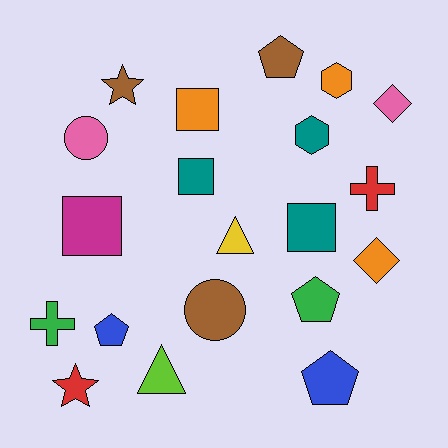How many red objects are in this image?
There are 2 red objects.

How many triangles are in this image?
There are 2 triangles.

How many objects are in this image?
There are 20 objects.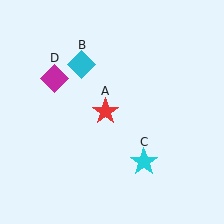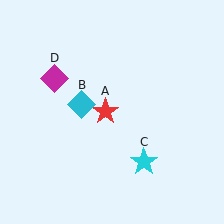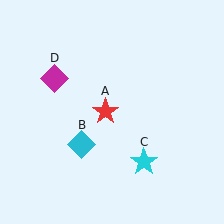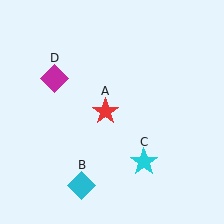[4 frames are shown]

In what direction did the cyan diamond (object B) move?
The cyan diamond (object B) moved down.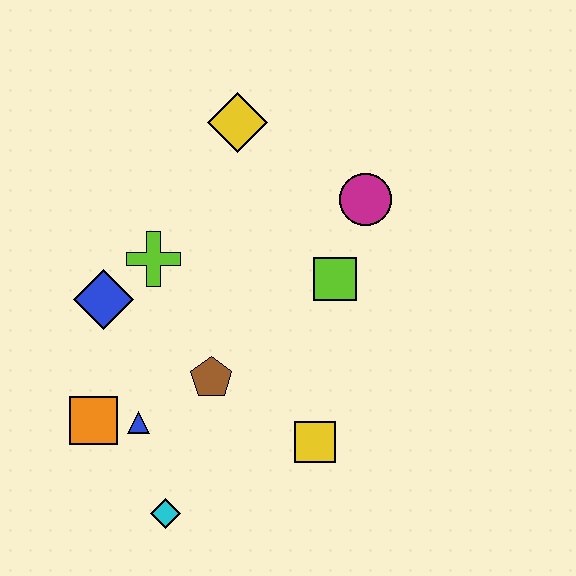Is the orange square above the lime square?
No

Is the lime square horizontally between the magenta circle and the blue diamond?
Yes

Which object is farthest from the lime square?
The cyan diamond is farthest from the lime square.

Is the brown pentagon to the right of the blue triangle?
Yes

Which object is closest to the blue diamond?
The lime cross is closest to the blue diamond.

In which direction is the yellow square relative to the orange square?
The yellow square is to the right of the orange square.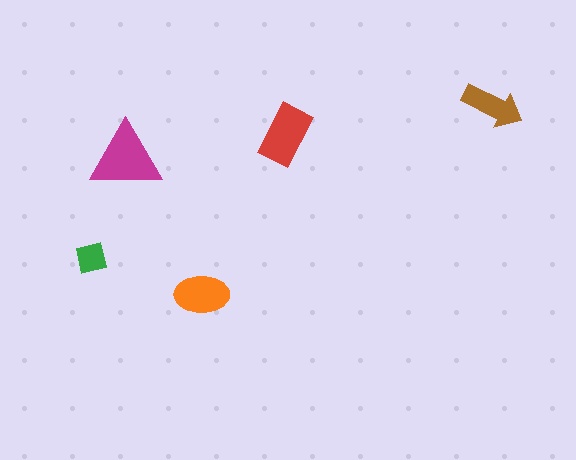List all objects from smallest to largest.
The green square, the brown arrow, the orange ellipse, the red rectangle, the magenta triangle.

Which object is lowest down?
The orange ellipse is bottommost.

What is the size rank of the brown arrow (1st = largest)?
4th.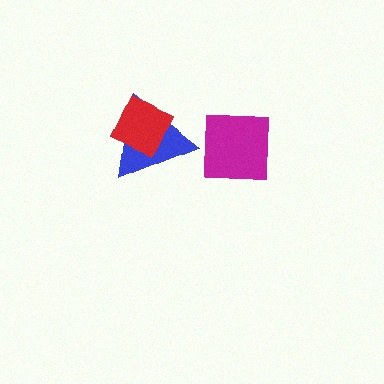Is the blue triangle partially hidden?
Yes, it is partially covered by another shape.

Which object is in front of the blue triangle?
The red diamond is in front of the blue triangle.